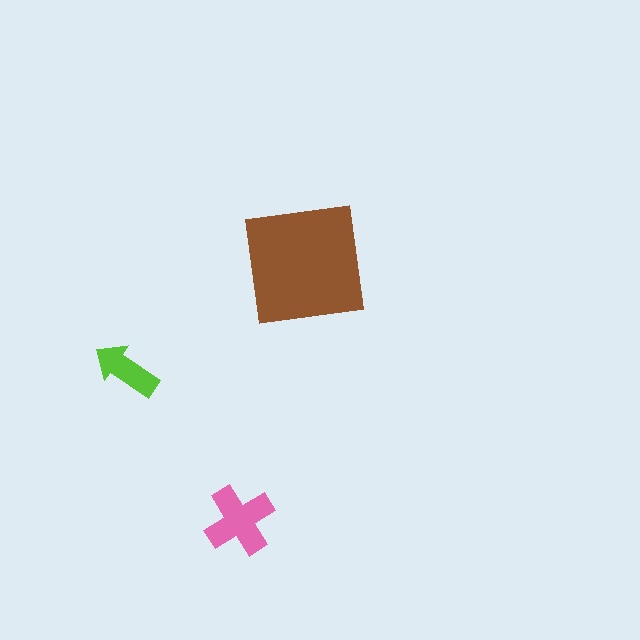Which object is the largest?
The brown square.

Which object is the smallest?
The lime arrow.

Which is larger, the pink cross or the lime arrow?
The pink cross.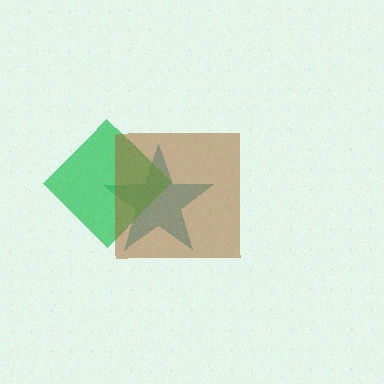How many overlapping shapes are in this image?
There are 3 overlapping shapes in the image.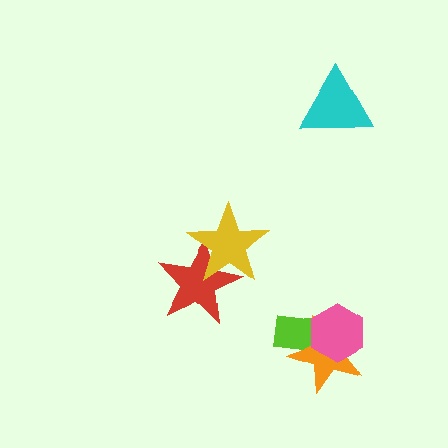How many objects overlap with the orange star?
2 objects overlap with the orange star.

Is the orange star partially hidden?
Yes, it is partially covered by another shape.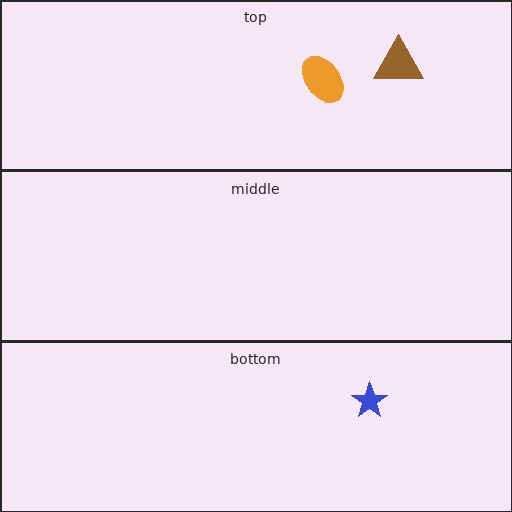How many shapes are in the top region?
2.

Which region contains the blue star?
The bottom region.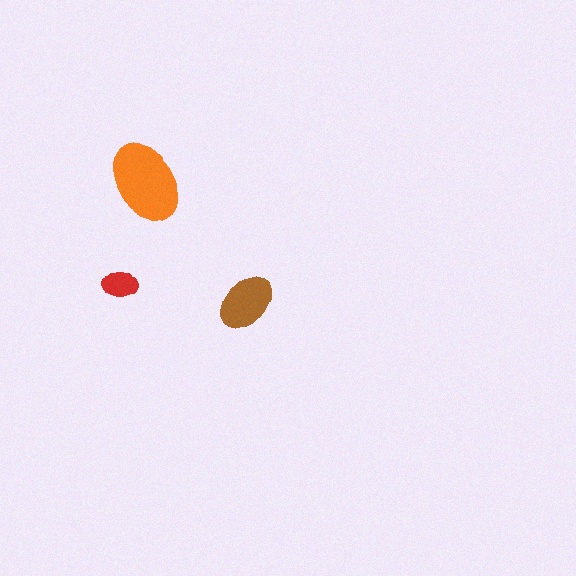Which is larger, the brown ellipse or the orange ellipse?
The orange one.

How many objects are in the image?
There are 3 objects in the image.